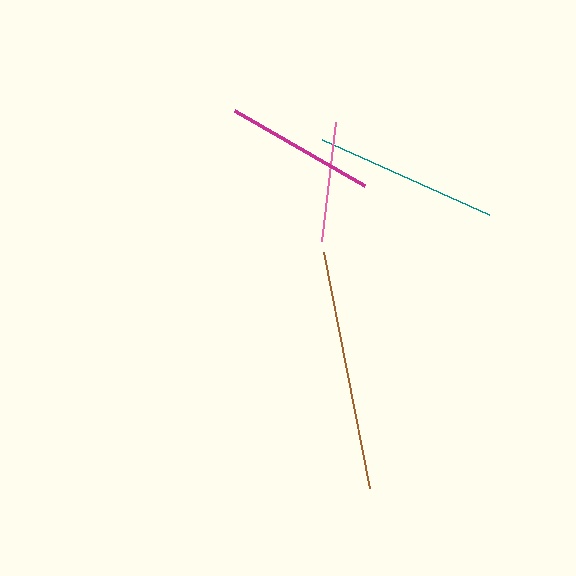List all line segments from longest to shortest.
From longest to shortest: brown, teal, magenta, pink.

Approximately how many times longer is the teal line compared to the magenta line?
The teal line is approximately 1.2 times the length of the magenta line.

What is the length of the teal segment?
The teal segment is approximately 183 pixels long.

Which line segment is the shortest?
The pink line is the shortest at approximately 120 pixels.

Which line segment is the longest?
The brown line is the longest at approximately 241 pixels.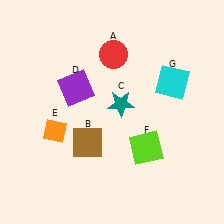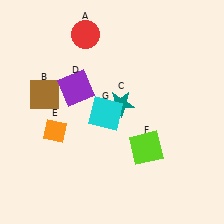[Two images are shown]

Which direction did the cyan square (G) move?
The cyan square (G) moved left.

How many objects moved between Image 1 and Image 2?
3 objects moved between the two images.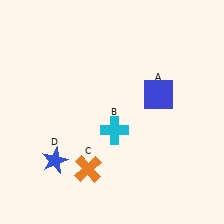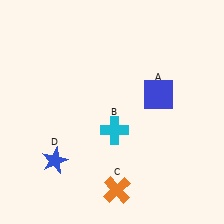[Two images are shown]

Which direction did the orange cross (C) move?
The orange cross (C) moved right.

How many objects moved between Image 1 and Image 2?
1 object moved between the two images.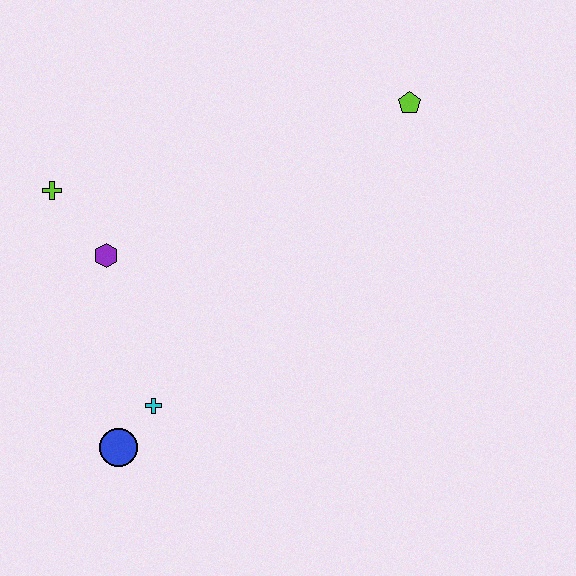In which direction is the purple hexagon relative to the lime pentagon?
The purple hexagon is to the left of the lime pentagon.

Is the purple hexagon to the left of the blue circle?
Yes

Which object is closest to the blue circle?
The cyan cross is closest to the blue circle.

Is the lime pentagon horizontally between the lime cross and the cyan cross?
No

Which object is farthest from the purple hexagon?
The lime pentagon is farthest from the purple hexagon.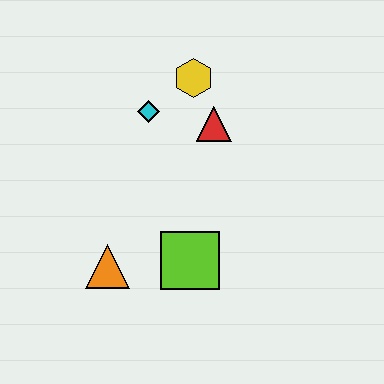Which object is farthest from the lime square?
The yellow hexagon is farthest from the lime square.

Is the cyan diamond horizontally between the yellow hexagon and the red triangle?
No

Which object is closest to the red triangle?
The yellow hexagon is closest to the red triangle.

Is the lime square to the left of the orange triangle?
No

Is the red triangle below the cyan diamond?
Yes